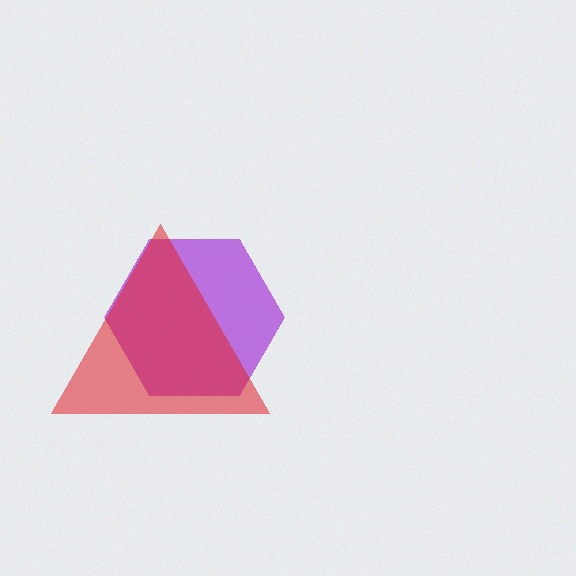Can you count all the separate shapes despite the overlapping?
Yes, there are 2 separate shapes.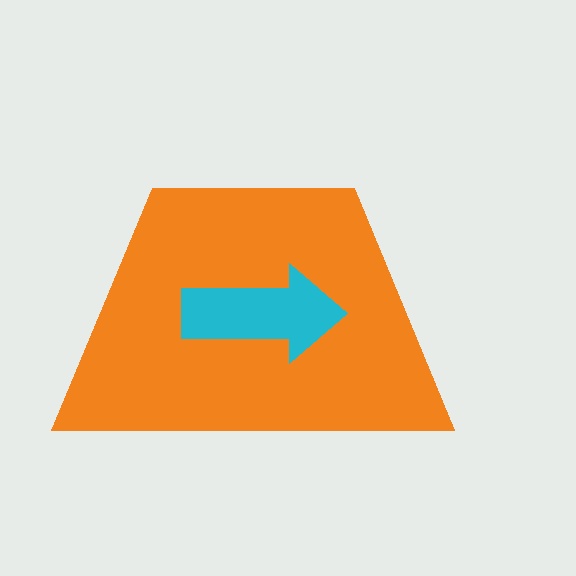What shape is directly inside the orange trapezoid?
The cyan arrow.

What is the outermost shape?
The orange trapezoid.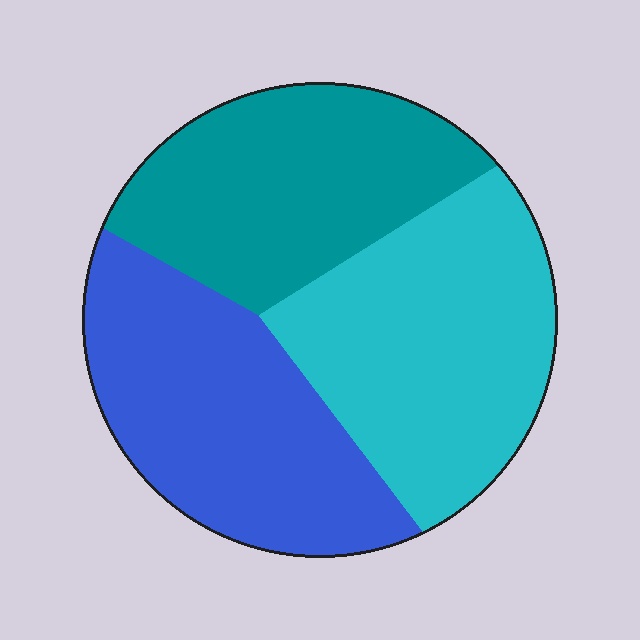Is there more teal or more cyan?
Cyan.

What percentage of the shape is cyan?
Cyan takes up about three eighths (3/8) of the shape.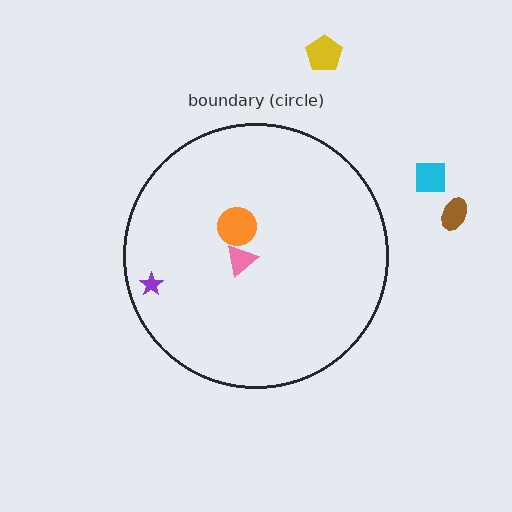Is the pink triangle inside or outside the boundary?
Inside.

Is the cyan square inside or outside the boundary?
Outside.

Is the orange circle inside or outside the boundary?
Inside.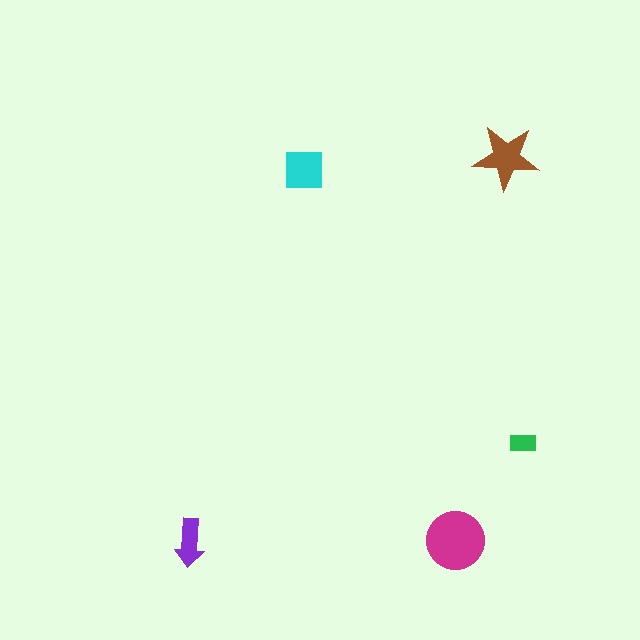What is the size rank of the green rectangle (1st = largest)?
5th.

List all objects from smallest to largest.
The green rectangle, the purple arrow, the cyan square, the brown star, the magenta circle.